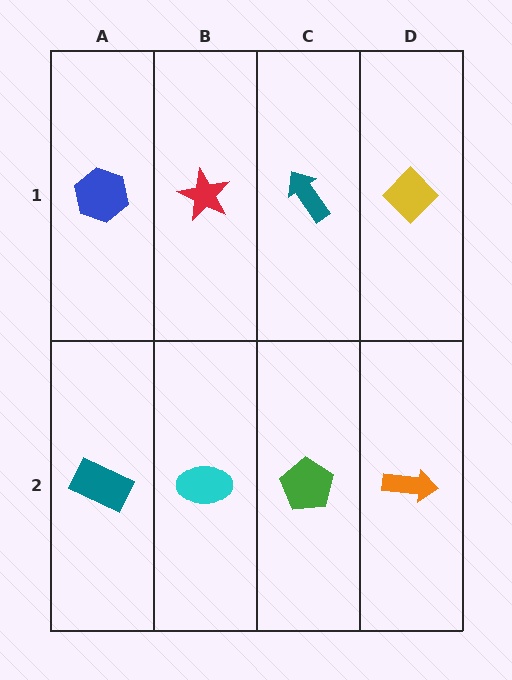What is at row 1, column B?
A red star.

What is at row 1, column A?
A blue hexagon.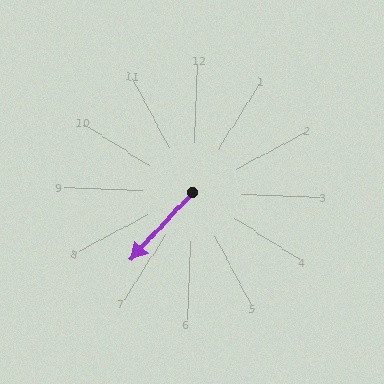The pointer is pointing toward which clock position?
Roughly 7 o'clock.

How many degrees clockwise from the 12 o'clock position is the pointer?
Approximately 221 degrees.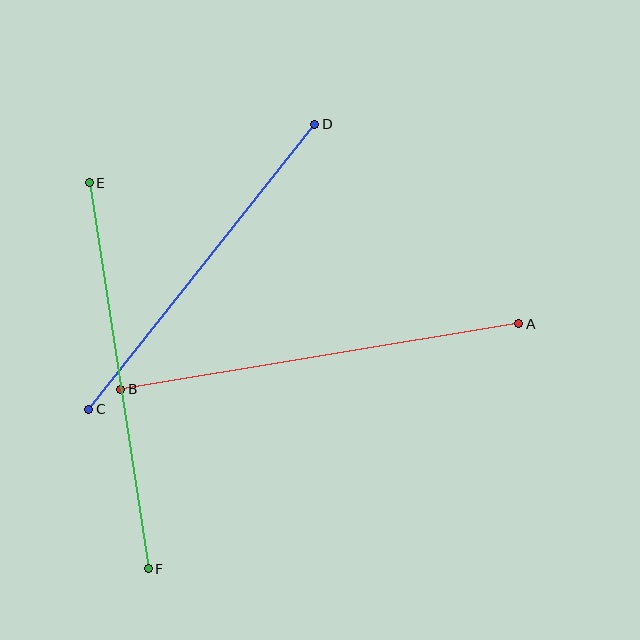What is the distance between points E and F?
The distance is approximately 391 pixels.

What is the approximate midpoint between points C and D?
The midpoint is at approximately (202, 267) pixels.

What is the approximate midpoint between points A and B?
The midpoint is at approximately (320, 357) pixels.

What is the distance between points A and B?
The distance is approximately 403 pixels.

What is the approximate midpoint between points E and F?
The midpoint is at approximately (119, 376) pixels.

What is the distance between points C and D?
The distance is approximately 364 pixels.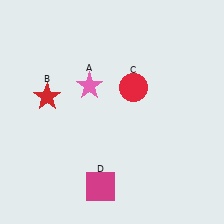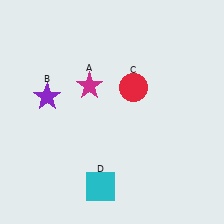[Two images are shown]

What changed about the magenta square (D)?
In Image 1, D is magenta. In Image 2, it changed to cyan.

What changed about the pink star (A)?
In Image 1, A is pink. In Image 2, it changed to magenta.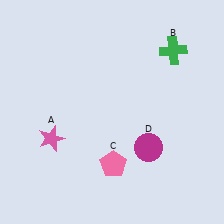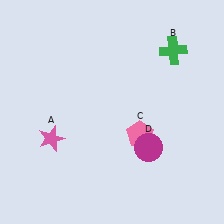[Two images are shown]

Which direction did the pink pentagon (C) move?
The pink pentagon (C) moved up.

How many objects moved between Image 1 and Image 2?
1 object moved between the two images.